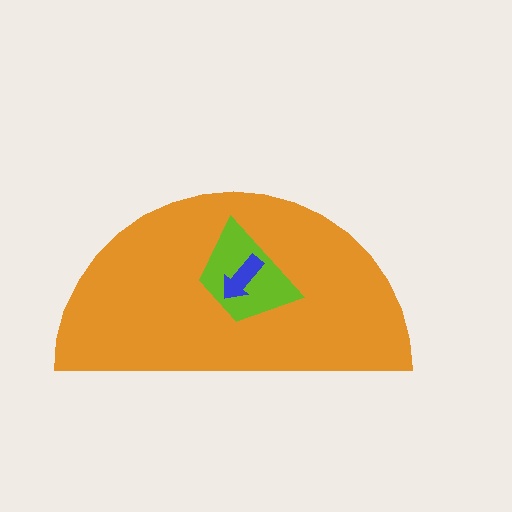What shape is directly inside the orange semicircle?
The lime trapezoid.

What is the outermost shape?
The orange semicircle.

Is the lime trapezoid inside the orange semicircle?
Yes.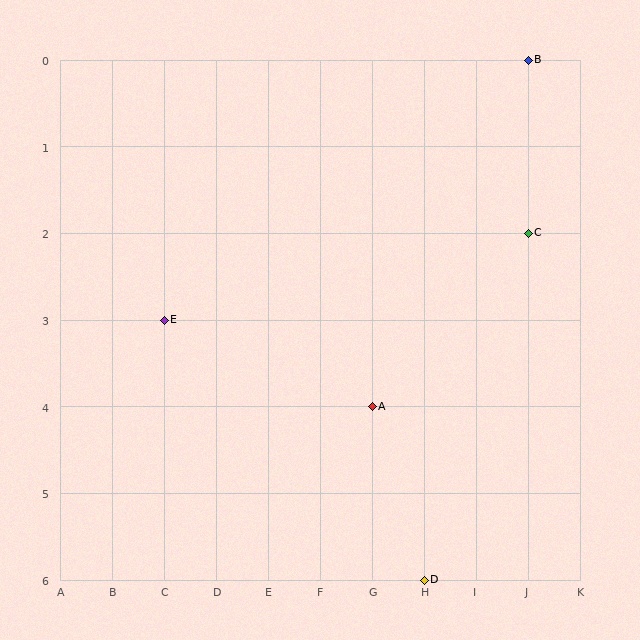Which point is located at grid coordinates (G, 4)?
Point A is at (G, 4).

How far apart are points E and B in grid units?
Points E and B are 7 columns and 3 rows apart (about 7.6 grid units diagonally).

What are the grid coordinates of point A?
Point A is at grid coordinates (G, 4).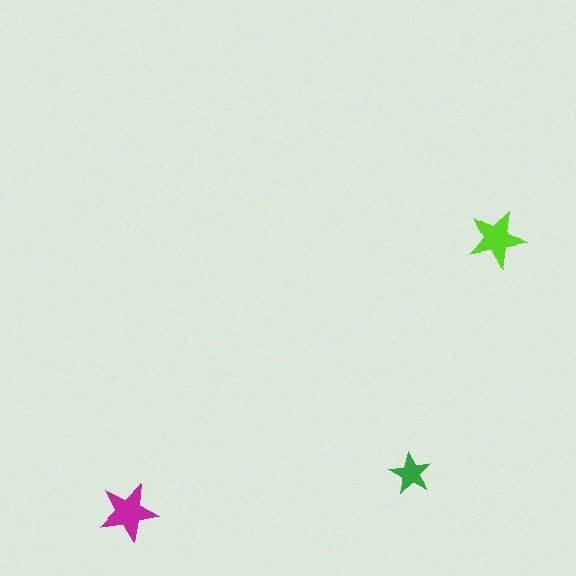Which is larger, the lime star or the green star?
The lime one.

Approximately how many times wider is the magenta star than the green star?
About 1.5 times wider.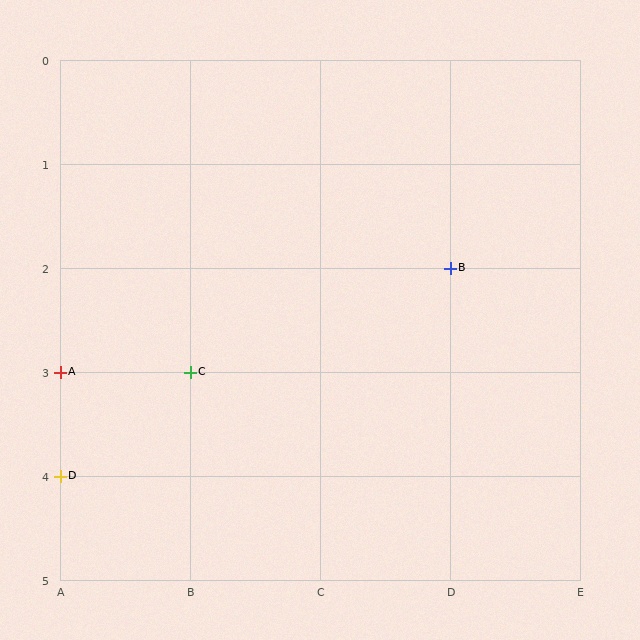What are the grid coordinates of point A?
Point A is at grid coordinates (A, 3).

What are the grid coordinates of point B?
Point B is at grid coordinates (D, 2).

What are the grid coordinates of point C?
Point C is at grid coordinates (B, 3).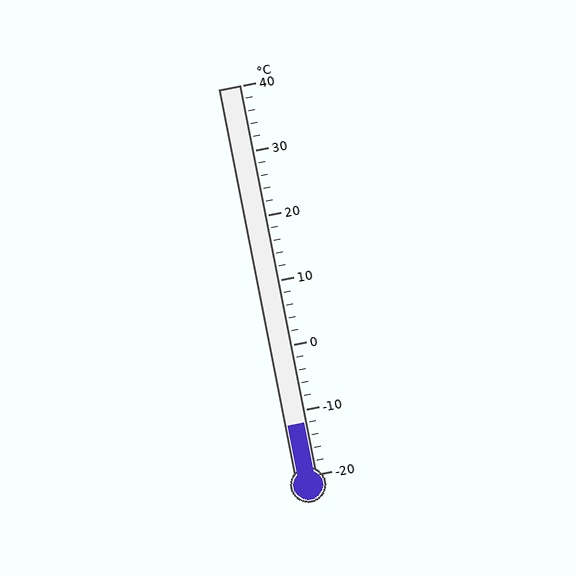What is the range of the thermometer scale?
The thermometer scale ranges from -20°C to 40°C.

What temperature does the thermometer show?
The thermometer shows approximately -12°C.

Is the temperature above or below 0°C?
The temperature is below 0°C.